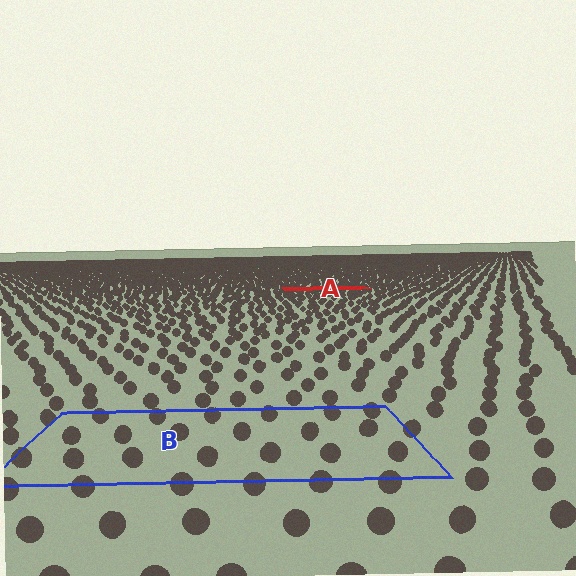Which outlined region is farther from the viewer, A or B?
Region A is farther from the viewer — the texture elements inside it appear smaller and more densely packed.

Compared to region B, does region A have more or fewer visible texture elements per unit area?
Region A has more texture elements per unit area — they are packed more densely because it is farther away.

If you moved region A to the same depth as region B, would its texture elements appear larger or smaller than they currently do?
They would appear larger. At a closer depth, the same texture elements are projected at a bigger on-screen size.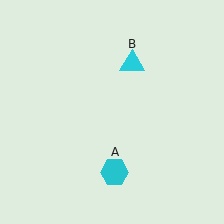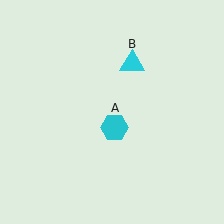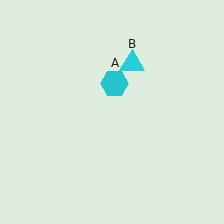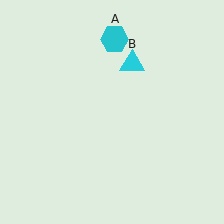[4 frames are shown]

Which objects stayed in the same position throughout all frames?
Cyan triangle (object B) remained stationary.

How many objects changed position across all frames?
1 object changed position: cyan hexagon (object A).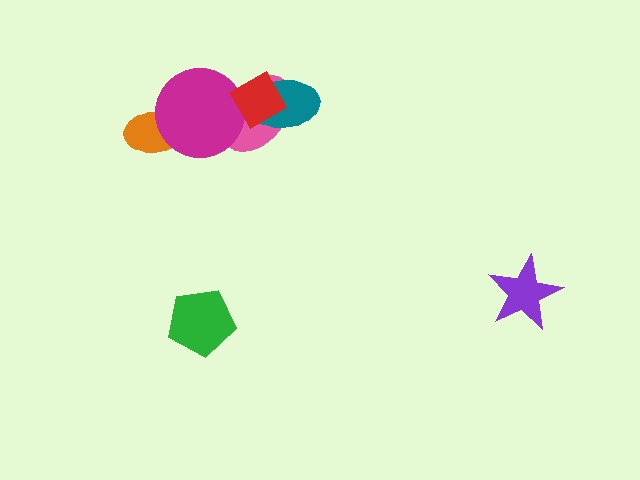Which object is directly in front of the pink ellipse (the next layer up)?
The teal ellipse is directly in front of the pink ellipse.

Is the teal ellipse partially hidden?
Yes, it is partially covered by another shape.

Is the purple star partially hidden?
No, no other shape covers it.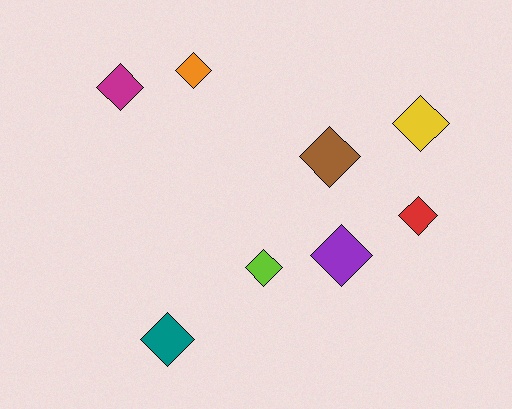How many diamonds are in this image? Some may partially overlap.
There are 8 diamonds.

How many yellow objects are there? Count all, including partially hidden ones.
There is 1 yellow object.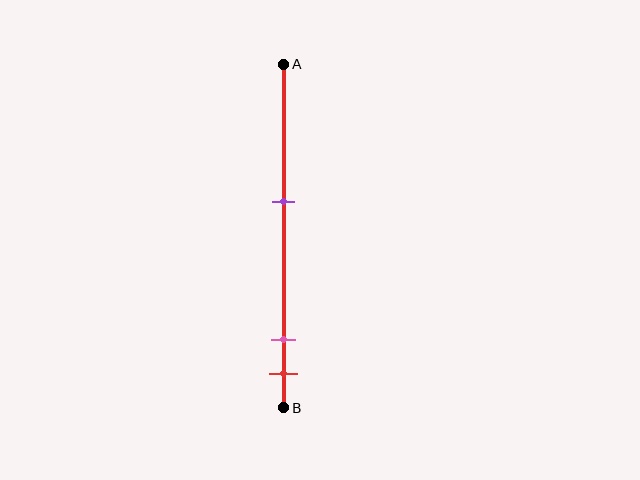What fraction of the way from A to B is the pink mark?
The pink mark is approximately 80% (0.8) of the way from A to B.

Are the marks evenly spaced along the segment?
No, the marks are not evenly spaced.